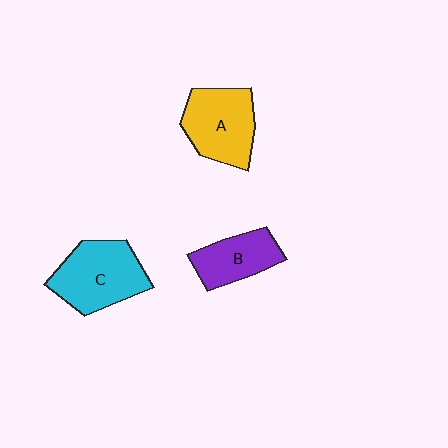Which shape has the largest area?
Shape C (cyan).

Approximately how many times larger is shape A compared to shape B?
Approximately 1.3 times.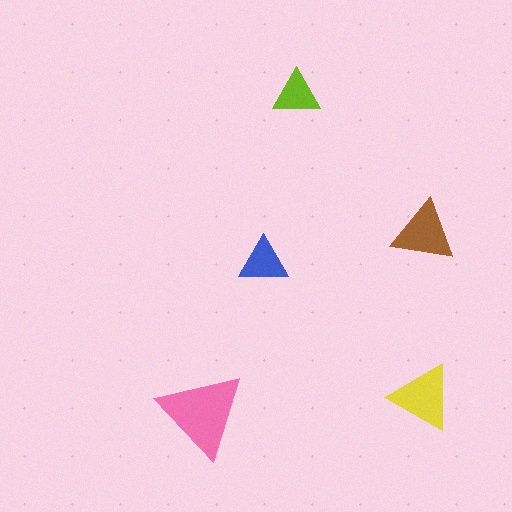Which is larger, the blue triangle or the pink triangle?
The pink one.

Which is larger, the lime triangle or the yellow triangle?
The yellow one.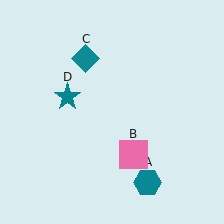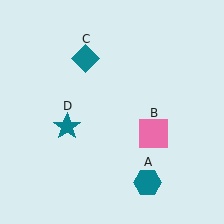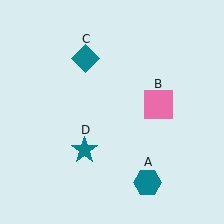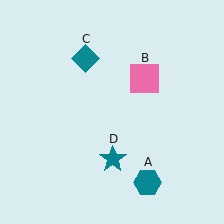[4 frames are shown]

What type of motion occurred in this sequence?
The pink square (object B), teal star (object D) rotated counterclockwise around the center of the scene.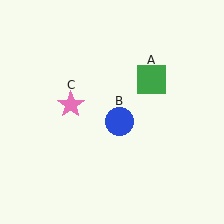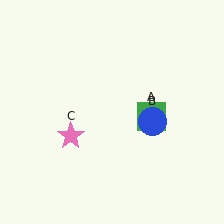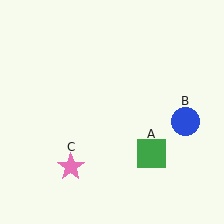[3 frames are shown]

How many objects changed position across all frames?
3 objects changed position: green square (object A), blue circle (object B), pink star (object C).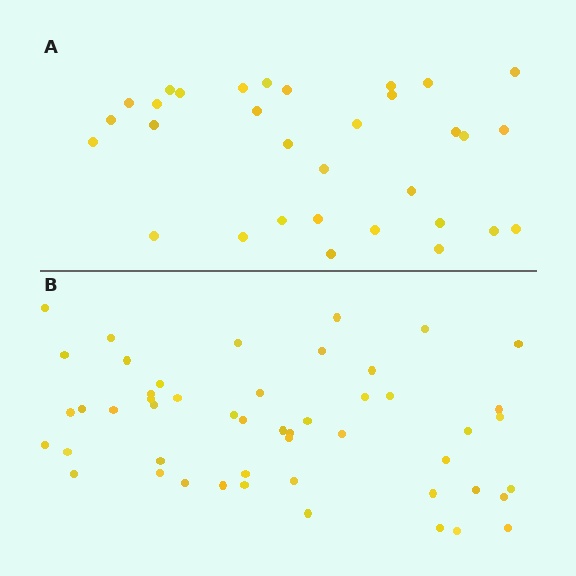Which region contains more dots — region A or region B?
Region B (the bottom region) has more dots.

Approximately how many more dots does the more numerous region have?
Region B has approximately 20 more dots than region A.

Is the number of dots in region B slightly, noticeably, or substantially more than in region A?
Region B has substantially more. The ratio is roughly 1.6 to 1.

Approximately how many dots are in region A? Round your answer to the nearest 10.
About 30 dots. (The exact count is 32, which rounds to 30.)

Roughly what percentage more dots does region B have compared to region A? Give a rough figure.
About 55% more.